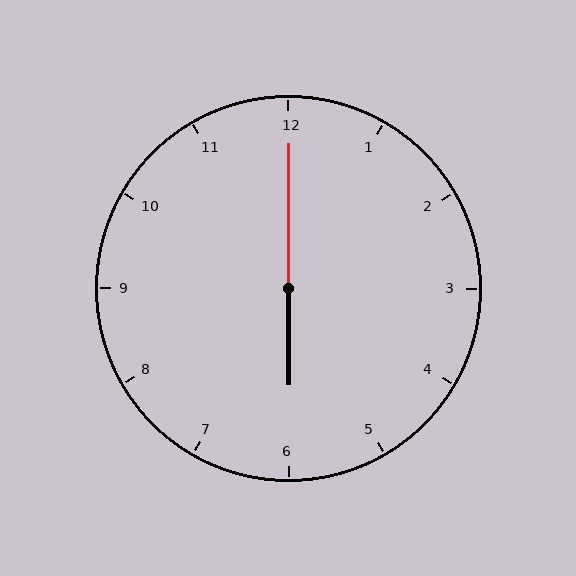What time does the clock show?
6:00.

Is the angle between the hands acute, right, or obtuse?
It is obtuse.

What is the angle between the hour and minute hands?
Approximately 180 degrees.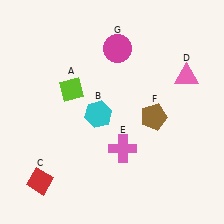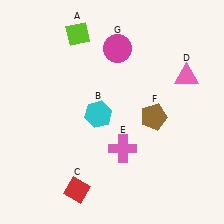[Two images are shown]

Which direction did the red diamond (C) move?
The red diamond (C) moved right.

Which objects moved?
The objects that moved are: the lime diamond (A), the red diamond (C).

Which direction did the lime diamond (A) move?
The lime diamond (A) moved up.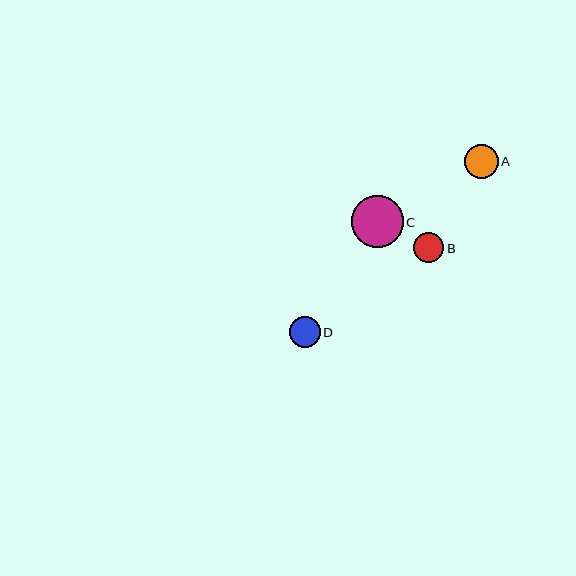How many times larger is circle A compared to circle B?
Circle A is approximately 1.1 times the size of circle B.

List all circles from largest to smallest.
From largest to smallest: C, A, D, B.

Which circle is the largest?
Circle C is the largest with a size of approximately 52 pixels.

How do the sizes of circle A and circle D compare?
Circle A and circle D are approximately the same size.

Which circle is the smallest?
Circle B is the smallest with a size of approximately 31 pixels.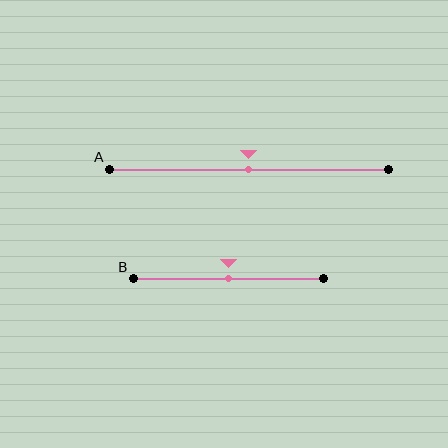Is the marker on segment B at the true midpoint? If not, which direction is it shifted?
Yes, the marker on segment B is at the true midpoint.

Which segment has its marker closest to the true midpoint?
Segment A has its marker closest to the true midpoint.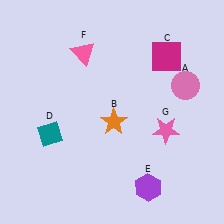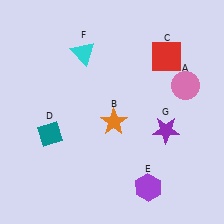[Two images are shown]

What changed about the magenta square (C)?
In Image 1, C is magenta. In Image 2, it changed to red.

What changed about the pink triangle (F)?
In Image 1, F is pink. In Image 2, it changed to cyan.